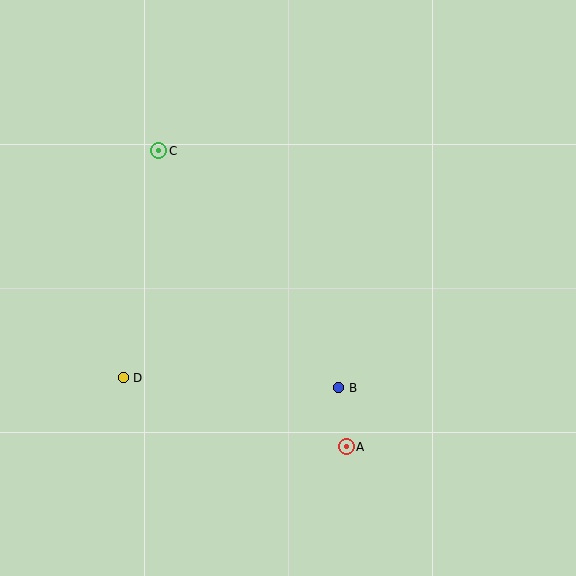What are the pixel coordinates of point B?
Point B is at (339, 388).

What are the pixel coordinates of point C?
Point C is at (159, 151).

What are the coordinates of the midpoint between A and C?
The midpoint between A and C is at (252, 299).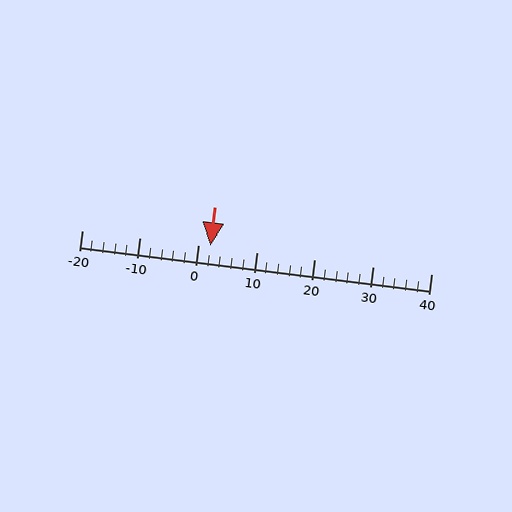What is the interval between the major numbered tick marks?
The major tick marks are spaced 10 units apart.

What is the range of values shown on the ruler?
The ruler shows values from -20 to 40.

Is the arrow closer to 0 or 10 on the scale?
The arrow is closer to 0.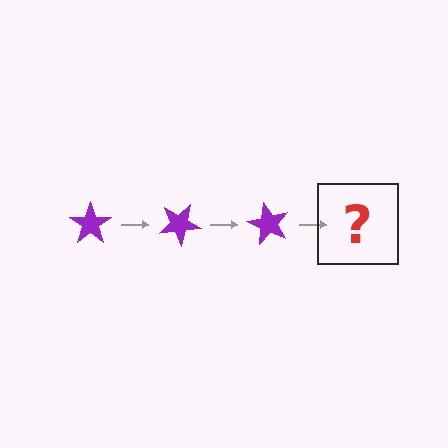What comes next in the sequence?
The next element should be a purple star rotated 90 degrees.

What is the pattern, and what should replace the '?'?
The pattern is that the star rotates 30 degrees each step. The '?' should be a purple star rotated 90 degrees.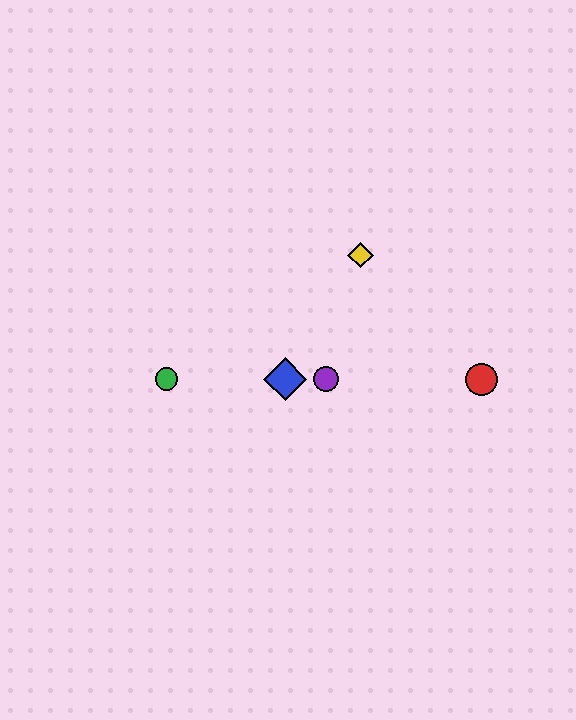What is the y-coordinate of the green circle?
The green circle is at y≈379.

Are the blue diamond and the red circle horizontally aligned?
Yes, both are at y≈379.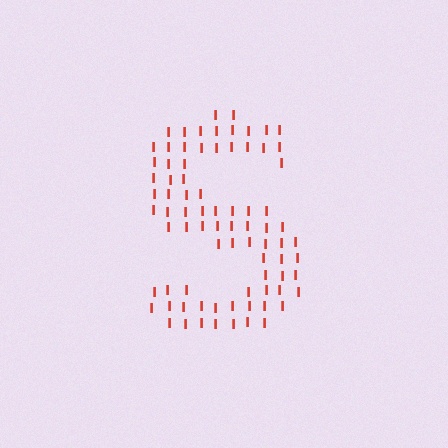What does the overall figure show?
The overall figure shows the letter S.